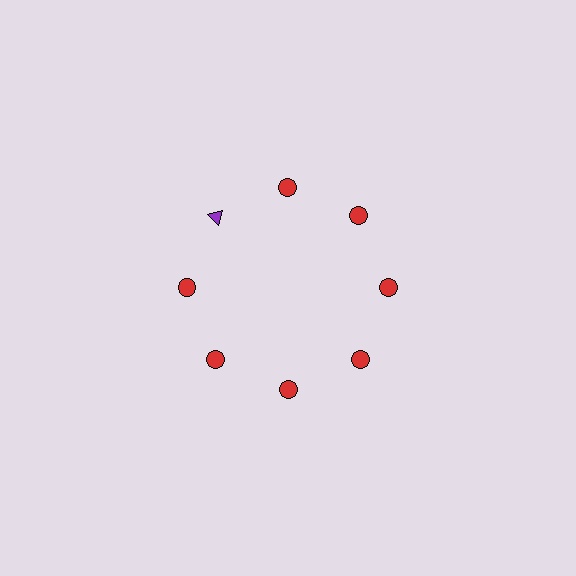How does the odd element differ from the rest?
It differs in both color (purple instead of red) and shape (triangle instead of circle).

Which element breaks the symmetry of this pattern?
The purple triangle at roughly the 10 o'clock position breaks the symmetry. All other shapes are red circles.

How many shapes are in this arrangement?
There are 8 shapes arranged in a ring pattern.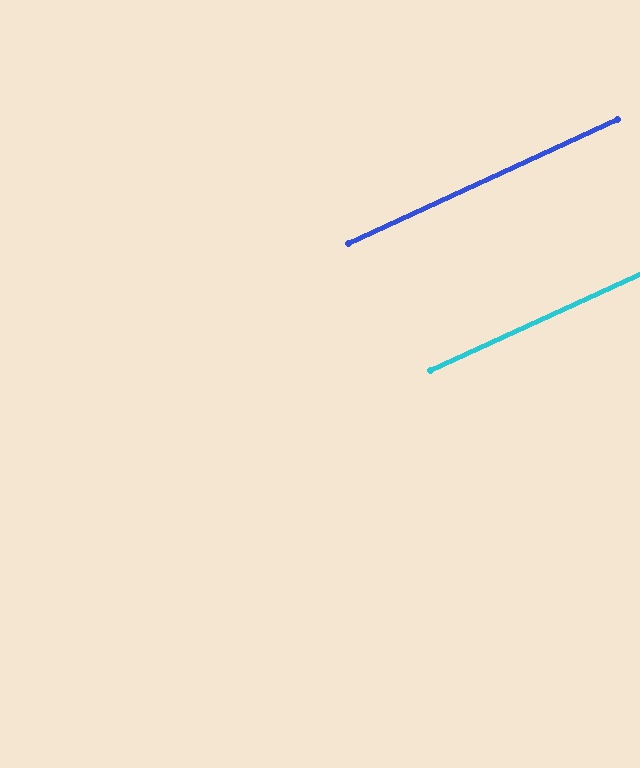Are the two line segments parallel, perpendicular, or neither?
Parallel — their directions differ by only 0.2°.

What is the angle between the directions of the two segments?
Approximately 0 degrees.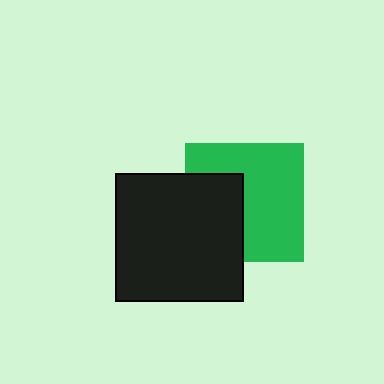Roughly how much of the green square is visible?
About half of it is visible (roughly 63%).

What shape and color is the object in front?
The object in front is a black square.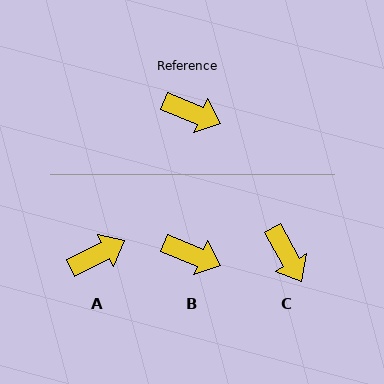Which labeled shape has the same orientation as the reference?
B.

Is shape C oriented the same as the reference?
No, it is off by about 40 degrees.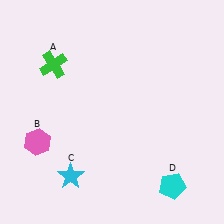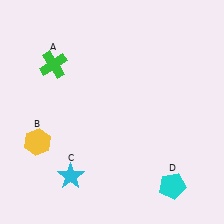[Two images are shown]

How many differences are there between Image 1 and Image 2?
There is 1 difference between the two images.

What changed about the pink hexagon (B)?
In Image 1, B is pink. In Image 2, it changed to yellow.